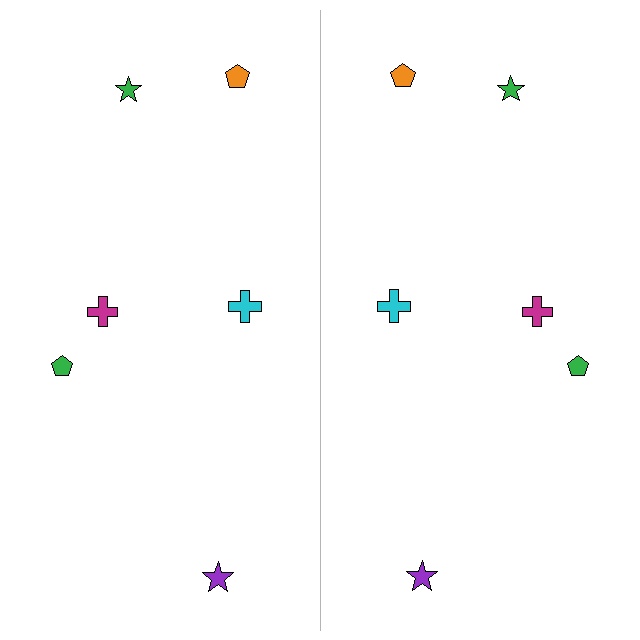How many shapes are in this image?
There are 12 shapes in this image.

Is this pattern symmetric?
Yes, this pattern has bilateral (reflection) symmetry.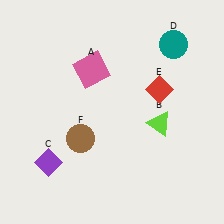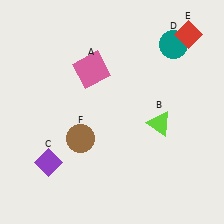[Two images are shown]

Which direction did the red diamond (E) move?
The red diamond (E) moved up.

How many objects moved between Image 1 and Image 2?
1 object moved between the two images.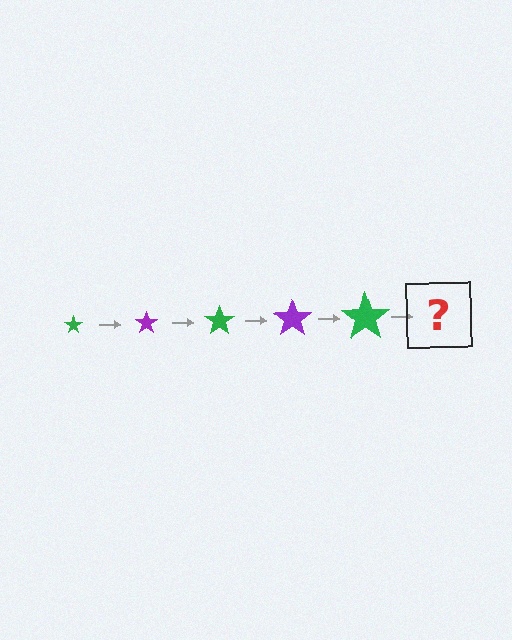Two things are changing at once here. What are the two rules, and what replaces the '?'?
The two rules are that the star grows larger each step and the color cycles through green and purple. The '?' should be a purple star, larger than the previous one.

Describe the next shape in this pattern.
It should be a purple star, larger than the previous one.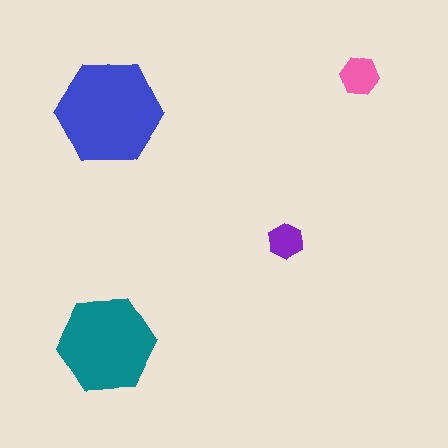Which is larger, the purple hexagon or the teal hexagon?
The teal one.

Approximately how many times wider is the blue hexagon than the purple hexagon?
About 3 times wider.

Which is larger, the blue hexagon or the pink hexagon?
The blue one.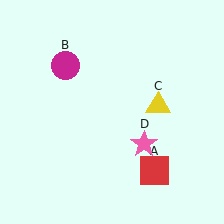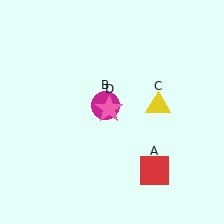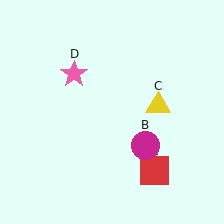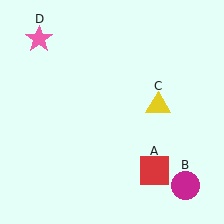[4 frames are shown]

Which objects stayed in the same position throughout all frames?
Red square (object A) and yellow triangle (object C) remained stationary.